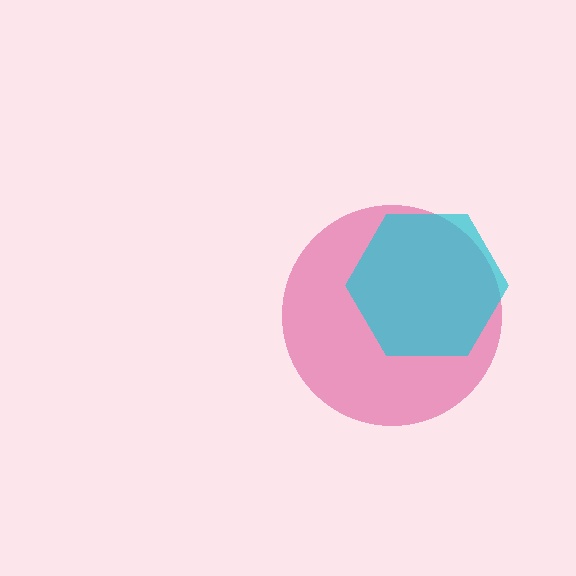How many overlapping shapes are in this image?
There are 2 overlapping shapes in the image.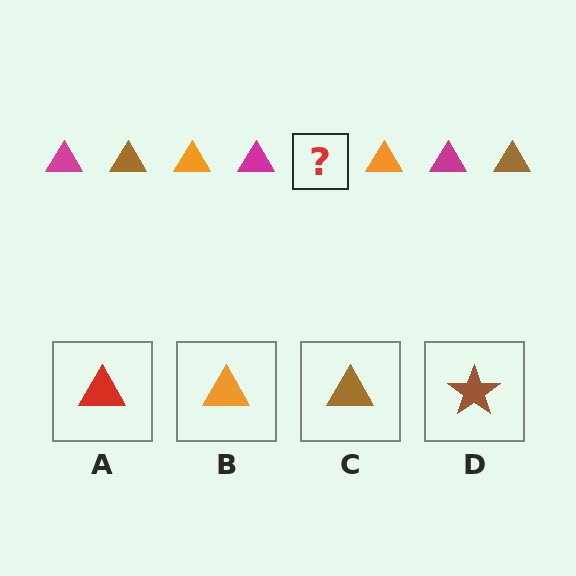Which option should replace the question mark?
Option C.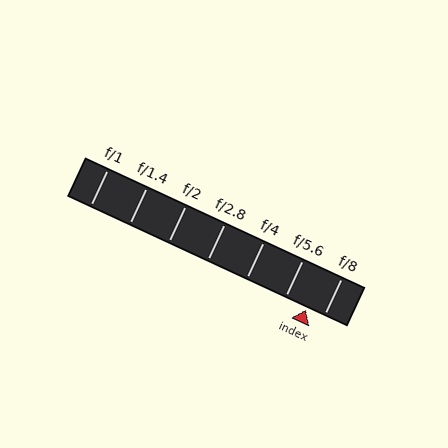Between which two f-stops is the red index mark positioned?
The index mark is between f/5.6 and f/8.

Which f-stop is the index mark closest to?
The index mark is closest to f/8.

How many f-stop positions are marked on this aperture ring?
There are 7 f-stop positions marked.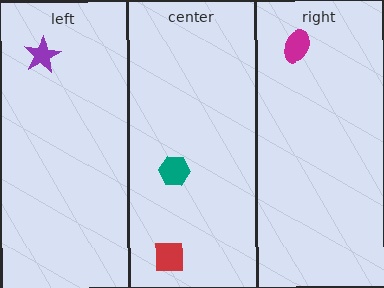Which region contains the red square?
The center region.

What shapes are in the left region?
The purple star.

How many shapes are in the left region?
1.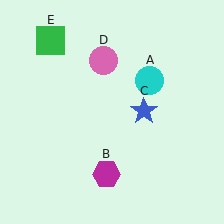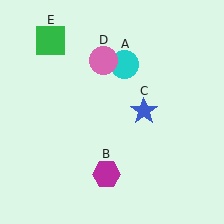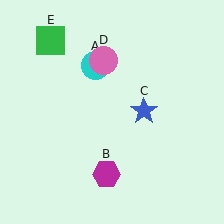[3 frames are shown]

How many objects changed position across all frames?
1 object changed position: cyan circle (object A).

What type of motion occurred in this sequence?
The cyan circle (object A) rotated counterclockwise around the center of the scene.